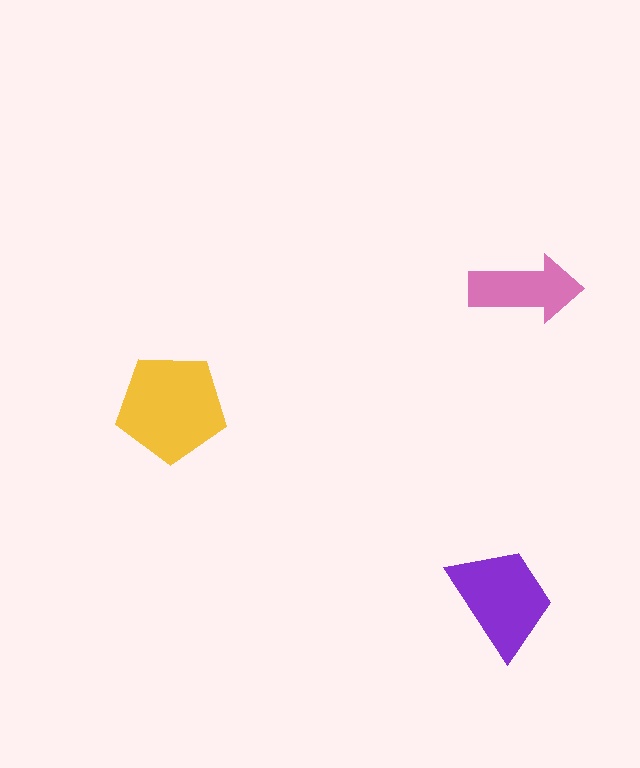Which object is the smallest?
The pink arrow.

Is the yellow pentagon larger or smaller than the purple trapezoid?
Larger.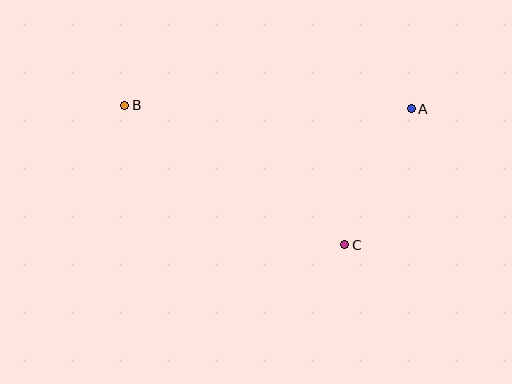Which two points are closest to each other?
Points A and C are closest to each other.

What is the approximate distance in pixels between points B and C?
The distance between B and C is approximately 260 pixels.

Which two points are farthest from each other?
Points A and B are farthest from each other.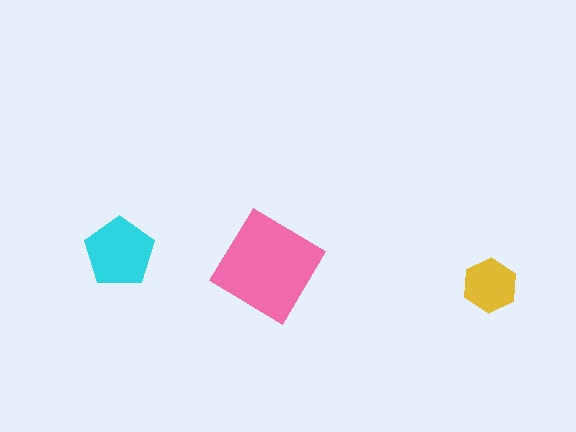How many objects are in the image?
There are 3 objects in the image.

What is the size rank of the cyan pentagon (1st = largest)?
2nd.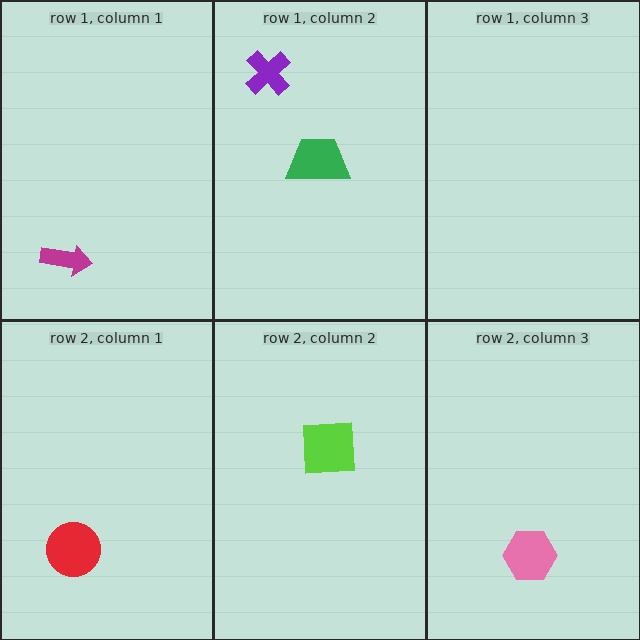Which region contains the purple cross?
The row 1, column 2 region.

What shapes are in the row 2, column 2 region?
The lime square.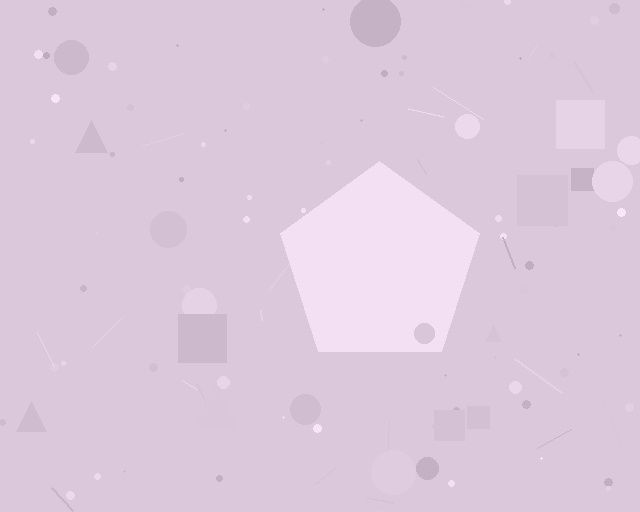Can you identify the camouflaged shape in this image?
The camouflaged shape is a pentagon.